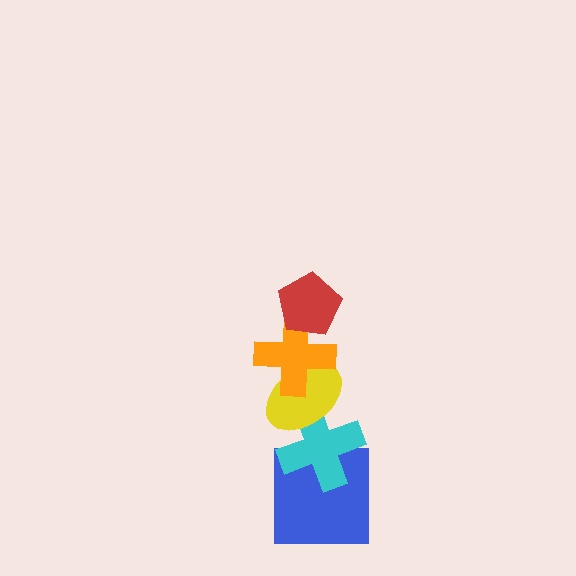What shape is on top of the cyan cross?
The yellow ellipse is on top of the cyan cross.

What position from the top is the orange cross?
The orange cross is 2nd from the top.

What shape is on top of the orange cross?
The red pentagon is on top of the orange cross.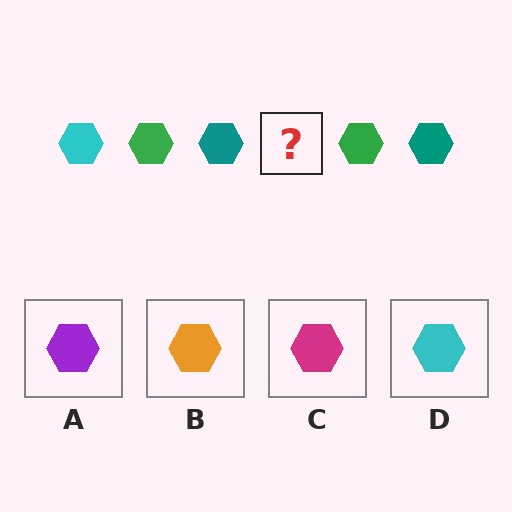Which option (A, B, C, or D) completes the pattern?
D.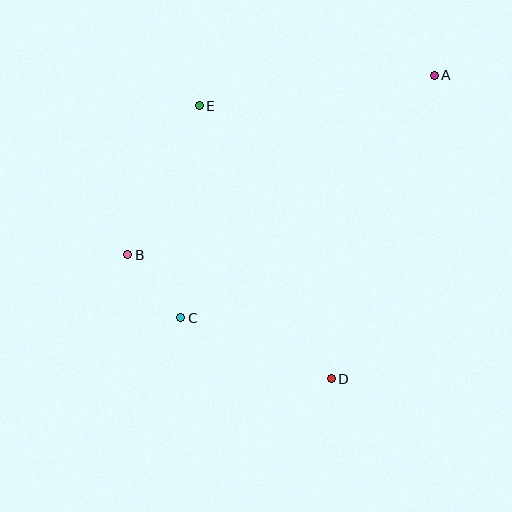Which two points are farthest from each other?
Points A and B are farthest from each other.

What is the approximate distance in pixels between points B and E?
The distance between B and E is approximately 165 pixels.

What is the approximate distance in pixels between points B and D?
The distance between B and D is approximately 238 pixels.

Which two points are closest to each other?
Points B and C are closest to each other.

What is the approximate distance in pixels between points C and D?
The distance between C and D is approximately 162 pixels.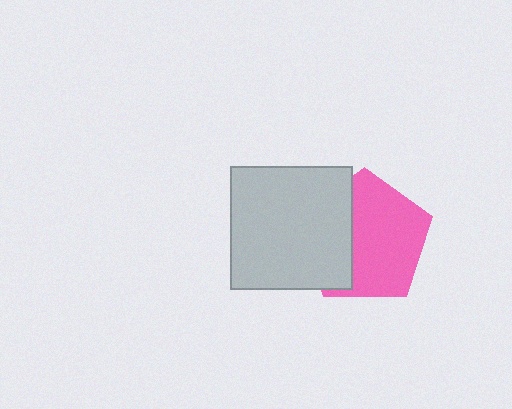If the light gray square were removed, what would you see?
You would see the complete pink pentagon.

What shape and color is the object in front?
The object in front is a light gray square.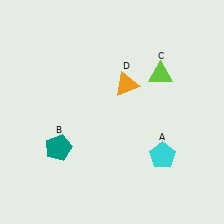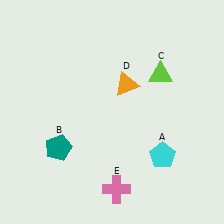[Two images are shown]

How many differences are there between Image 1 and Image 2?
There is 1 difference between the two images.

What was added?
A pink cross (E) was added in Image 2.